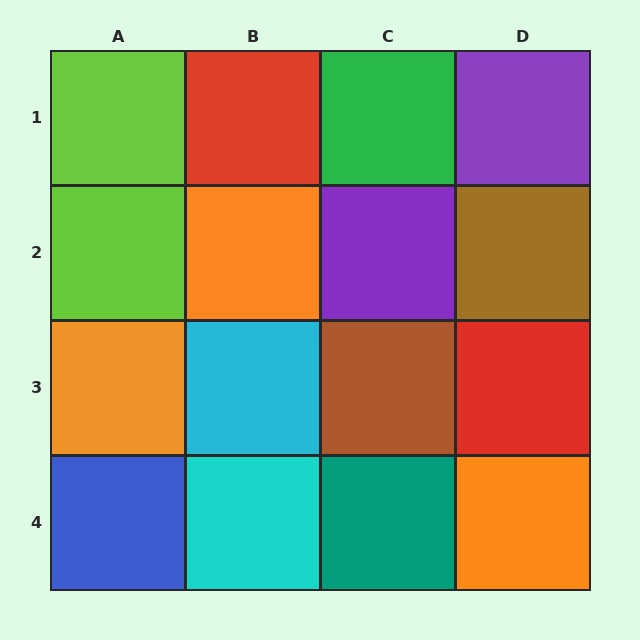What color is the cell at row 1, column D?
Purple.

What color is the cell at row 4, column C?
Teal.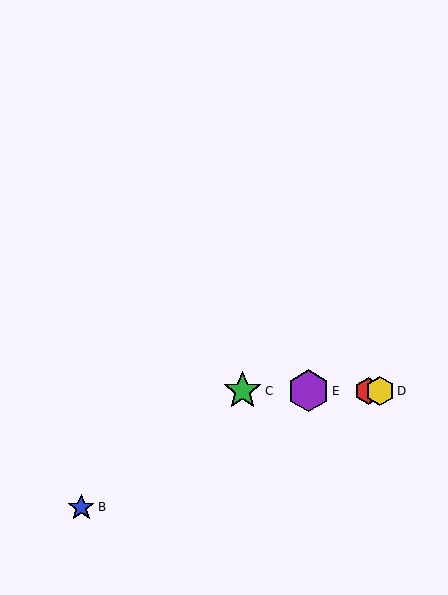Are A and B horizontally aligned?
No, A is at y≈391 and B is at y≈507.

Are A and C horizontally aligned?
Yes, both are at y≈391.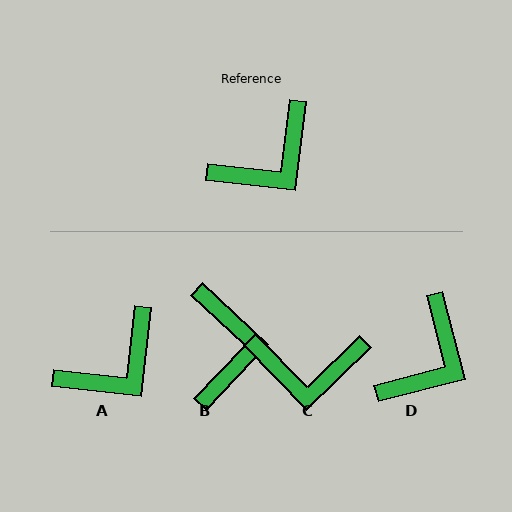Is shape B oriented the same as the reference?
No, it is off by about 53 degrees.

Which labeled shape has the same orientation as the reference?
A.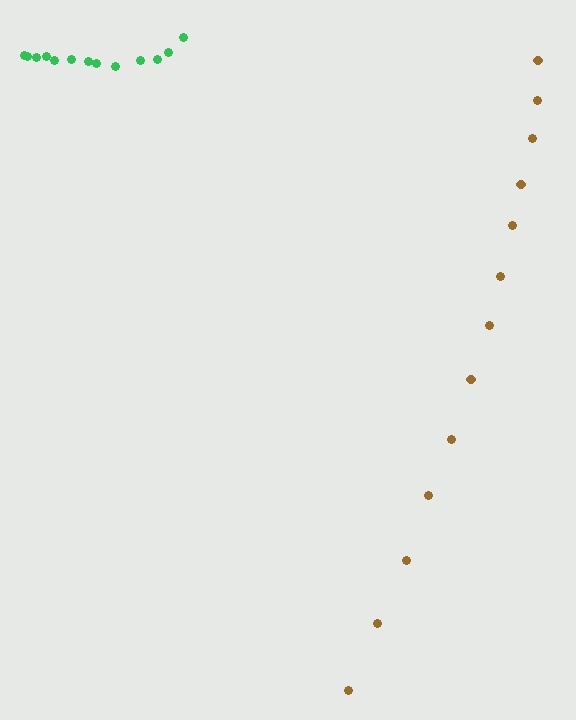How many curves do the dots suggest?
There are 2 distinct paths.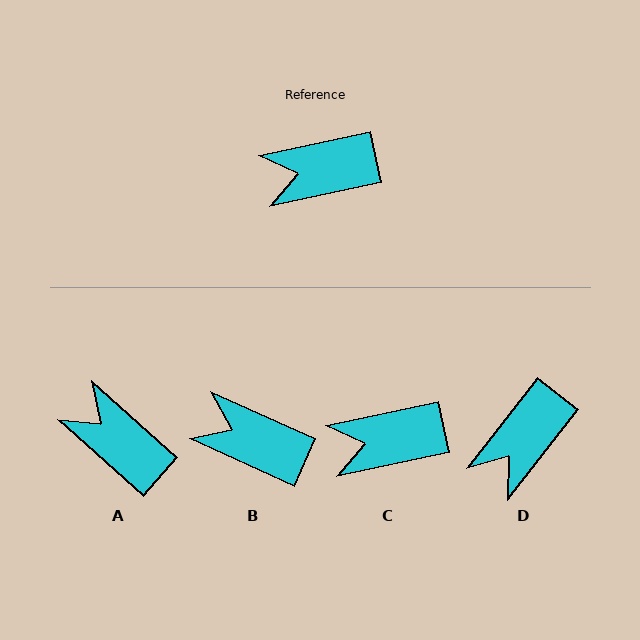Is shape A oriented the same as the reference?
No, it is off by about 54 degrees.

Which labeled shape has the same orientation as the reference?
C.